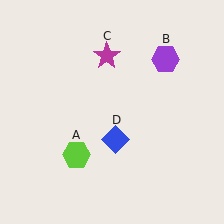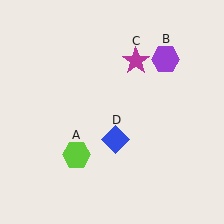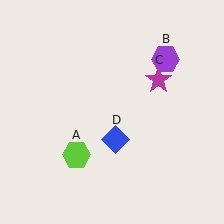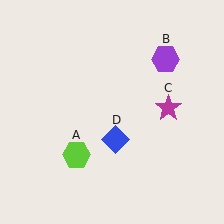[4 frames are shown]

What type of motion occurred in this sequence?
The magenta star (object C) rotated clockwise around the center of the scene.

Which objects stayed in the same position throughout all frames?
Lime hexagon (object A) and purple hexagon (object B) and blue diamond (object D) remained stationary.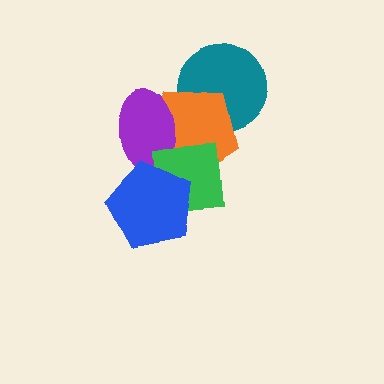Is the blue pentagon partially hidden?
No, no other shape covers it.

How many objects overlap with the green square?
3 objects overlap with the green square.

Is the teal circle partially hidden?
Yes, it is partially covered by another shape.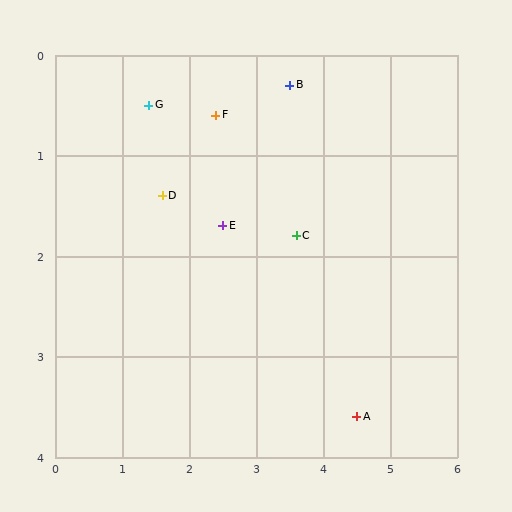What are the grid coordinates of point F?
Point F is at approximately (2.4, 0.6).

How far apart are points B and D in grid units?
Points B and D are about 2.2 grid units apart.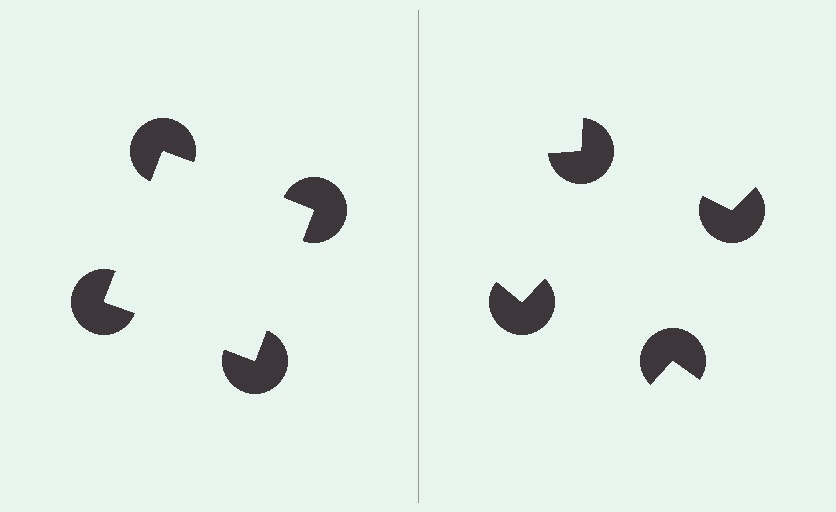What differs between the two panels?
The pac-man discs are positioned identically on both sides; only the wedge orientations differ. On the left they align to a square; on the right they are misaligned.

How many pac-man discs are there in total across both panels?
8 — 4 on each side.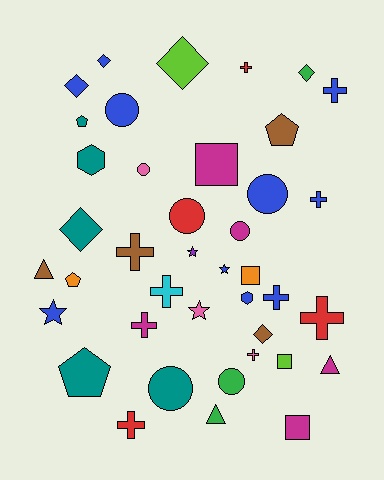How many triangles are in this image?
There are 3 triangles.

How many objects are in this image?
There are 40 objects.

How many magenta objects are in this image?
There are 5 magenta objects.